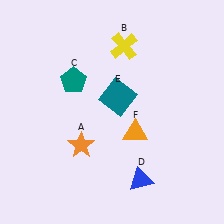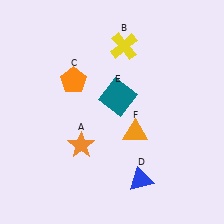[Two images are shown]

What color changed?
The pentagon (C) changed from teal in Image 1 to orange in Image 2.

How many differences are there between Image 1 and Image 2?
There is 1 difference between the two images.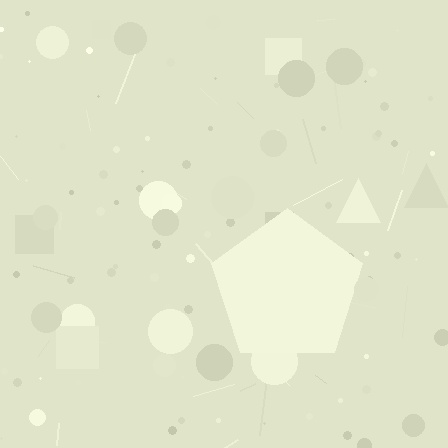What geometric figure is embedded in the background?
A pentagon is embedded in the background.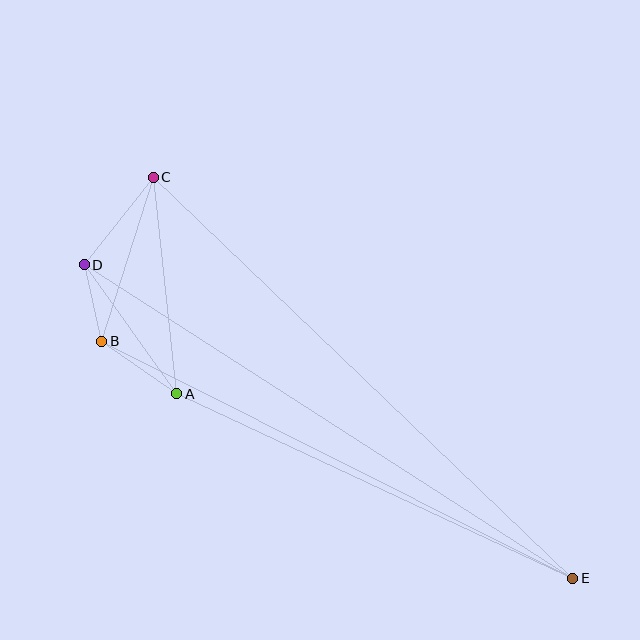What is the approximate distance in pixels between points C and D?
The distance between C and D is approximately 111 pixels.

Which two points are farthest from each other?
Points C and E are farthest from each other.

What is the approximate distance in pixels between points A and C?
The distance between A and C is approximately 218 pixels.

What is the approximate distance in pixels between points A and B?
The distance between A and B is approximately 92 pixels.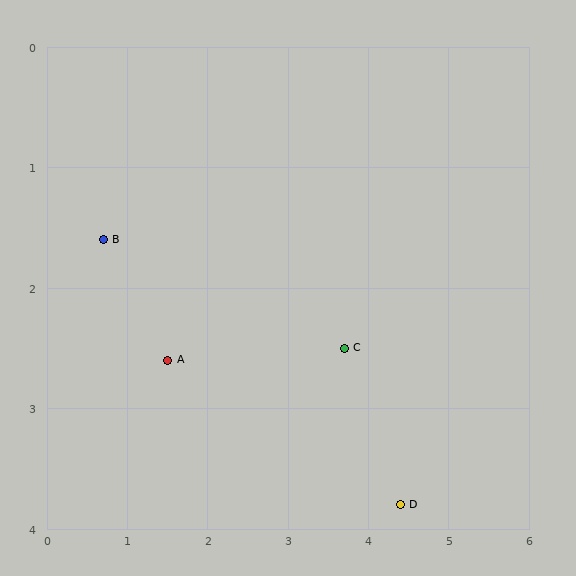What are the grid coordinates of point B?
Point B is at approximately (0.7, 1.6).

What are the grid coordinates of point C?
Point C is at approximately (3.7, 2.5).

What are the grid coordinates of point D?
Point D is at approximately (4.4, 3.8).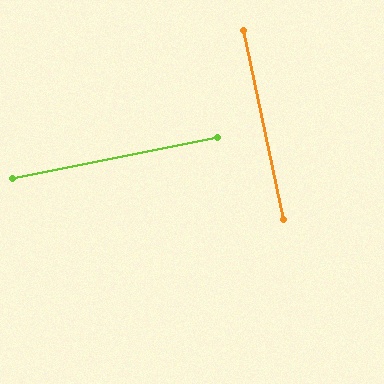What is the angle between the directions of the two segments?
Approximately 89 degrees.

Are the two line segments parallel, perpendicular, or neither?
Perpendicular — they meet at approximately 89°.